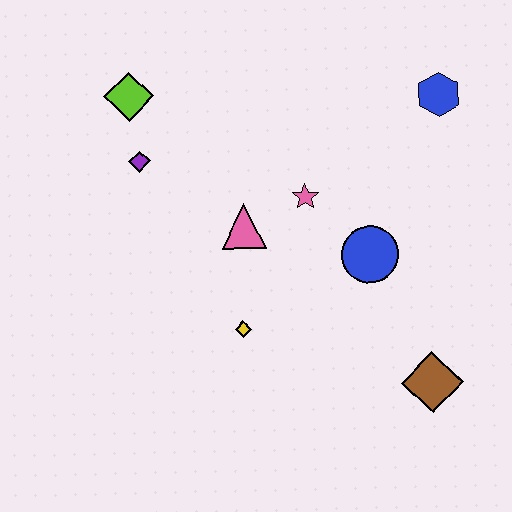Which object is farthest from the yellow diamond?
The blue hexagon is farthest from the yellow diamond.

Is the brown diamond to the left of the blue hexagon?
Yes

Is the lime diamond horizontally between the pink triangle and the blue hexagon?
No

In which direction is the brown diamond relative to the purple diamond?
The brown diamond is to the right of the purple diamond.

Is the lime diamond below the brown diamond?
No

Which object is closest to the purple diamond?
The lime diamond is closest to the purple diamond.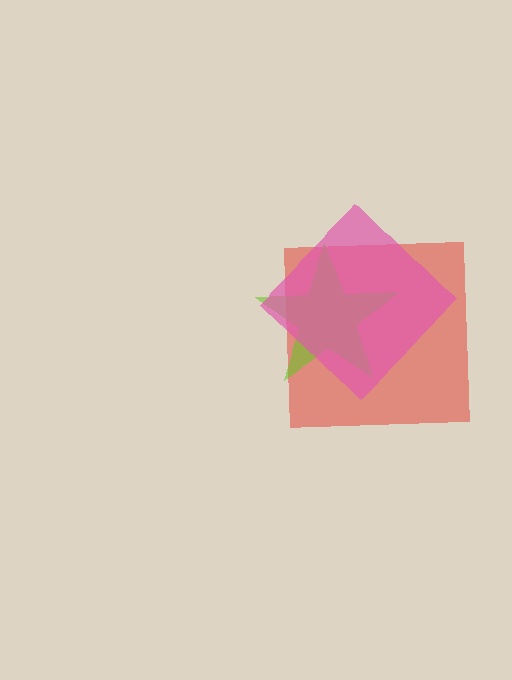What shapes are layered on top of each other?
The layered shapes are: a red square, a lime star, a pink diamond.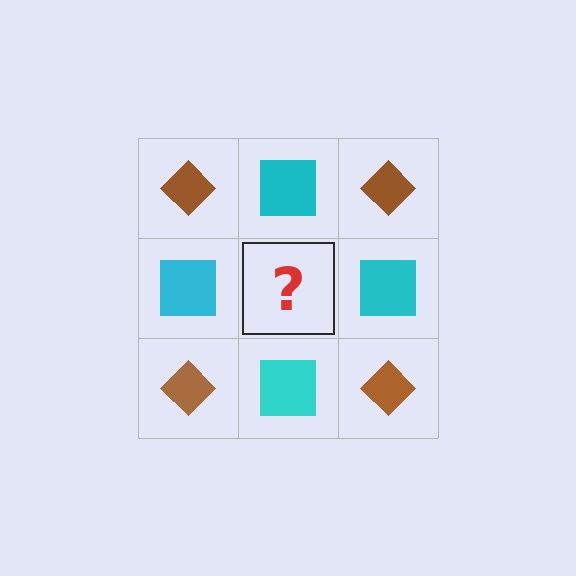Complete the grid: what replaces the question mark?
The question mark should be replaced with a brown diamond.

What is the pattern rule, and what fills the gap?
The rule is that it alternates brown diamond and cyan square in a checkerboard pattern. The gap should be filled with a brown diamond.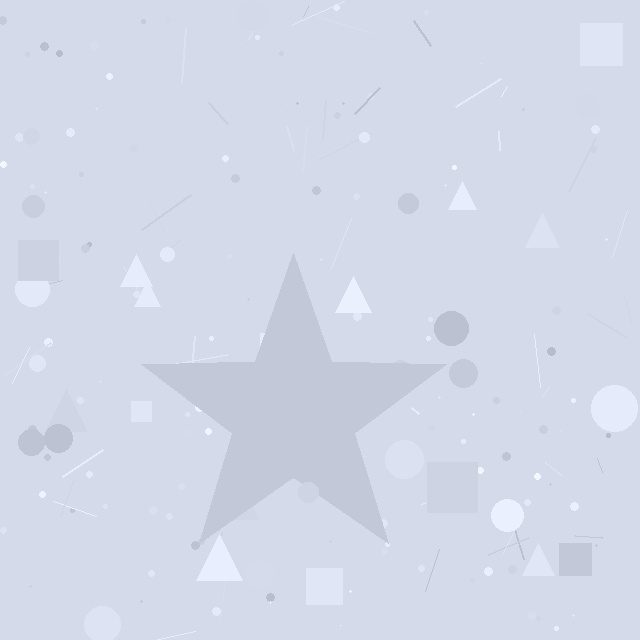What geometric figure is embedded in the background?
A star is embedded in the background.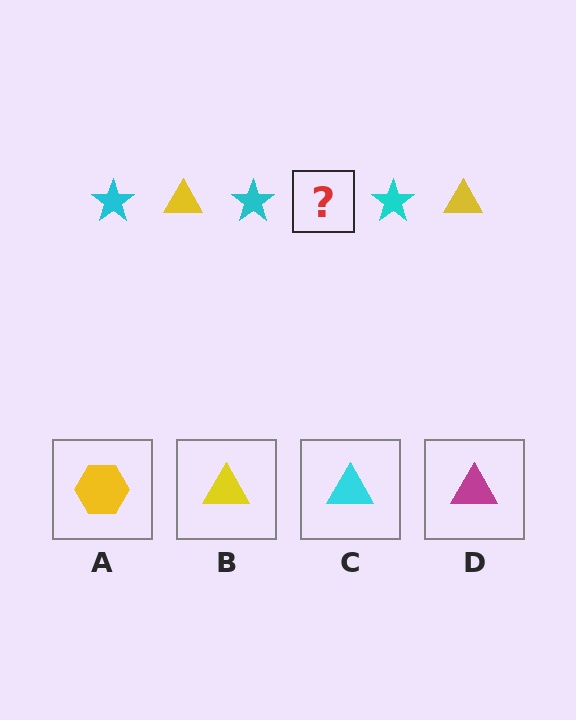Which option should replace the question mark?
Option B.